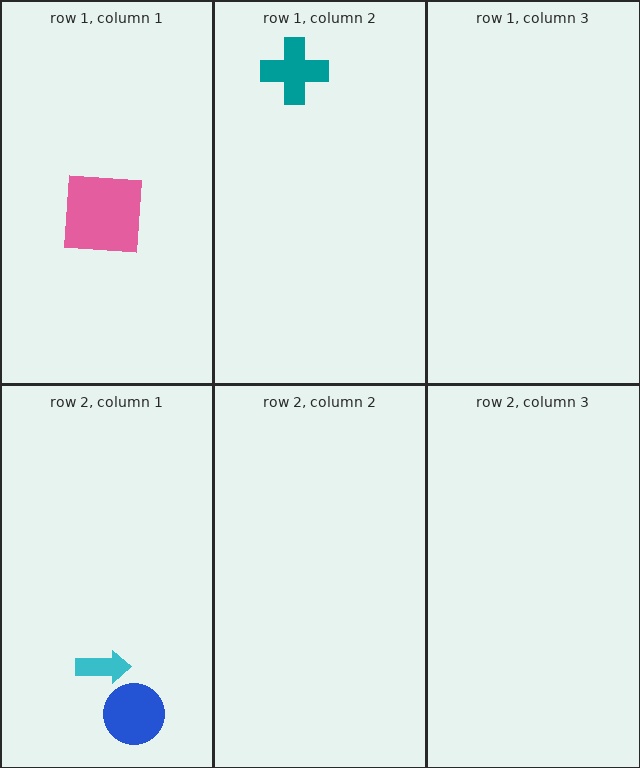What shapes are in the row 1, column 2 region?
The teal cross.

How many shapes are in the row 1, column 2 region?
1.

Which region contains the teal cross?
The row 1, column 2 region.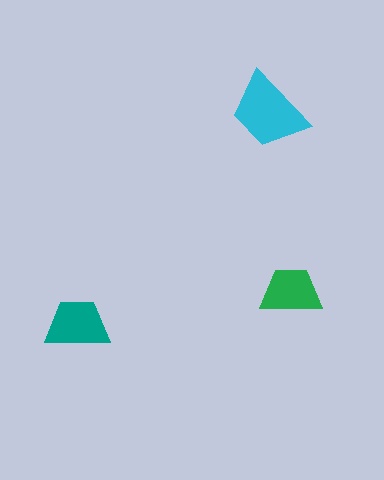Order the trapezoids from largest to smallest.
the cyan one, the teal one, the green one.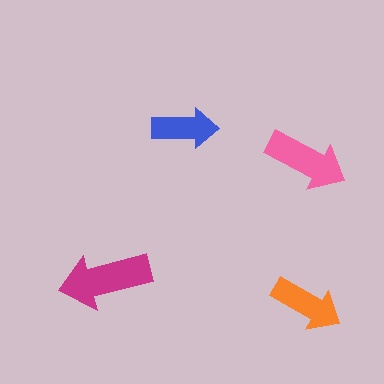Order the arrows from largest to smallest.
the magenta one, the pink one, the orange one, the blue one.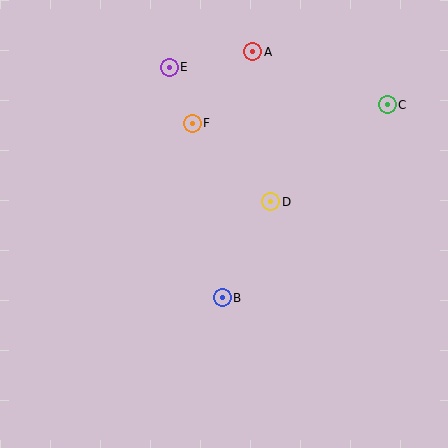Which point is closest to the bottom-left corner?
Point B is closest to the bottom-left corner.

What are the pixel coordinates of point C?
Point C is at (387, 105).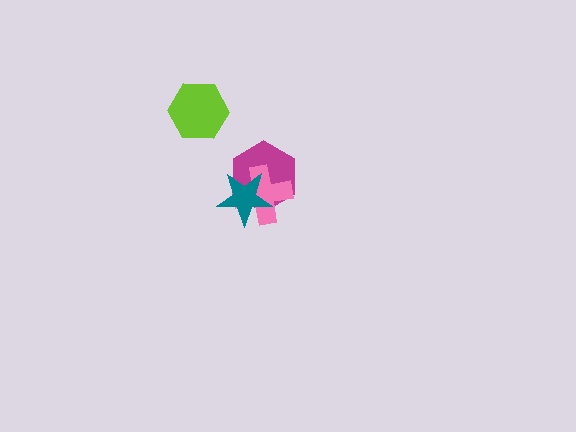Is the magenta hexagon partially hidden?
Yes, it is partially covered by another shape.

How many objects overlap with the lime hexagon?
0 objects overlap with the lime hexagon.